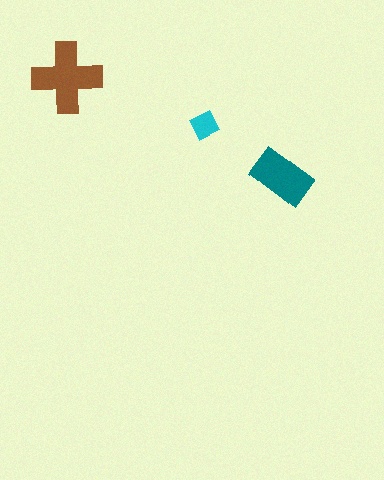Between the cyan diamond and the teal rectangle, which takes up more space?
The teal rectangle.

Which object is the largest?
The brown cross.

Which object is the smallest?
The cyan diamond.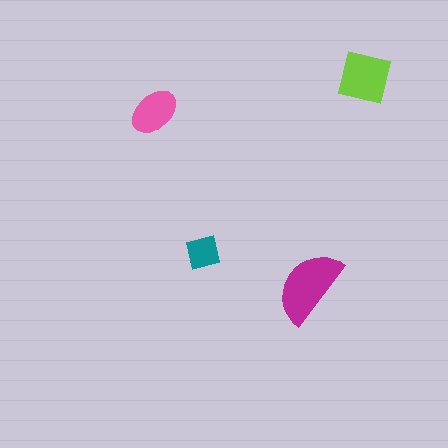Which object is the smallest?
The teal square.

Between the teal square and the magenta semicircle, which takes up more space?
The magenta semicircle.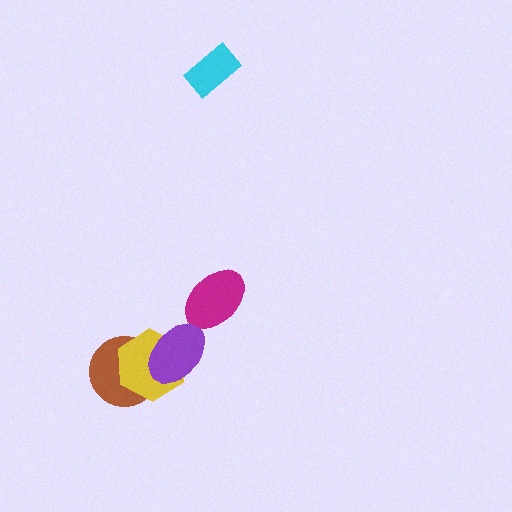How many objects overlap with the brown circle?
2 objects overlap with the brown circle.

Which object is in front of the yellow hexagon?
The purple ellipse is in front of the yellow hexagon.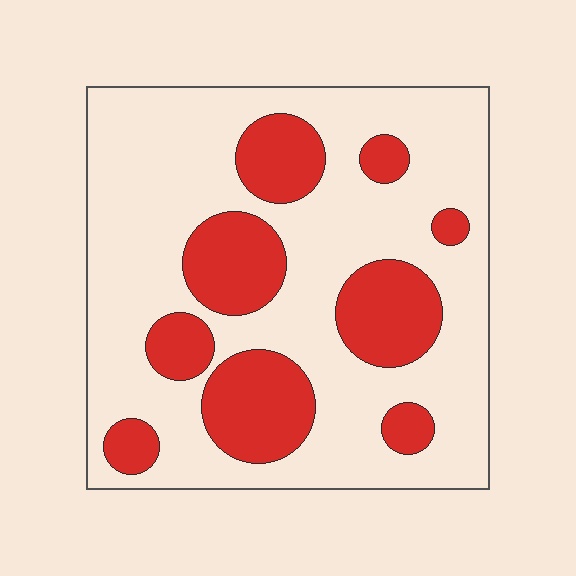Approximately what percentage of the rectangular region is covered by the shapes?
Approximately 30%.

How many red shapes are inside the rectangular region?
9.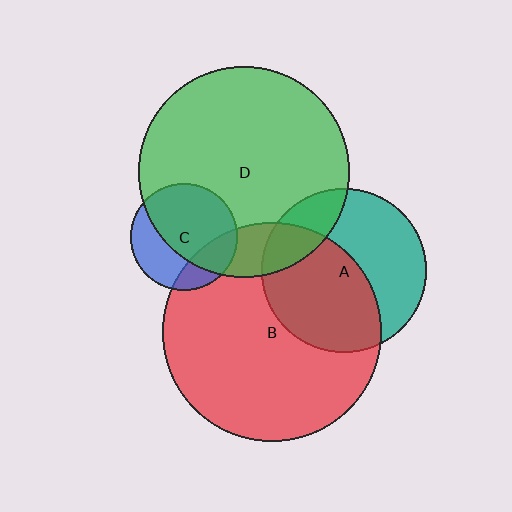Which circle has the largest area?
Circle B (red).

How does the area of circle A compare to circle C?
Approximately 2.3 times.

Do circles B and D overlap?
Yes.